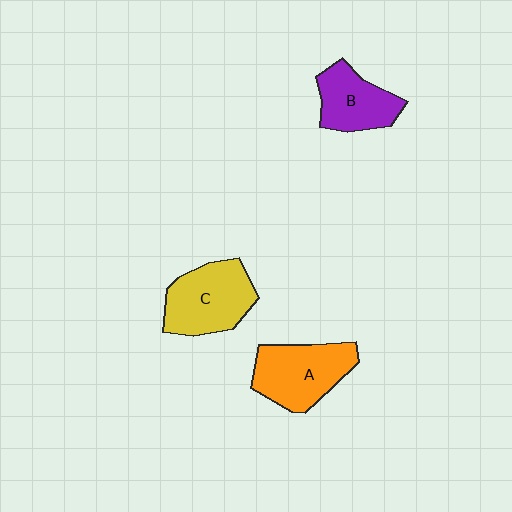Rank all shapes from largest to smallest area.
From largest to smallest: C (yellow), A (orange), B (purple).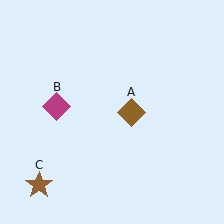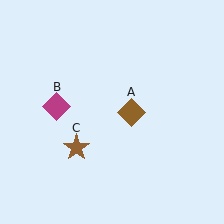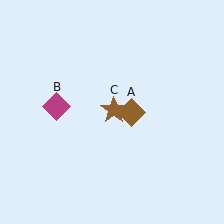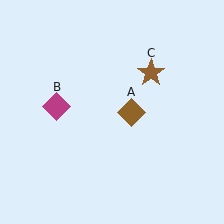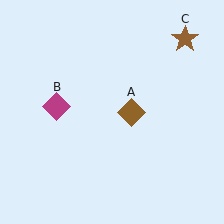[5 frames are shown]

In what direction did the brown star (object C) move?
The brown star (object C) moved up and to the right.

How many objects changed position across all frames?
1 object changed position: brown star (object C).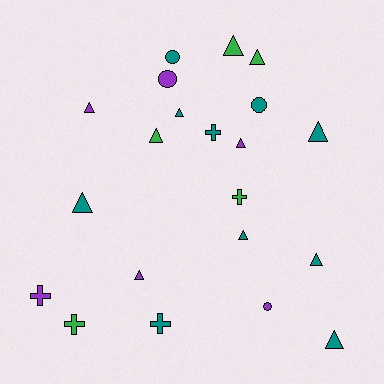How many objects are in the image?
There are 21 objects.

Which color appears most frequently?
Teal, with 10 objects.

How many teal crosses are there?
There are 2 teal crosses.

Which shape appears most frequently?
Triangle, with 12 objects.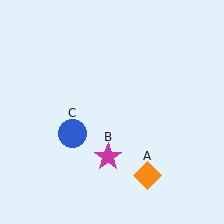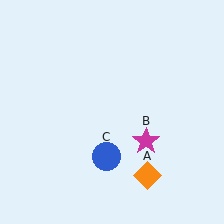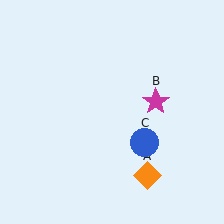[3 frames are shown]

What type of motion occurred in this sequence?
The magenta star (object B), blue circle (object C) rotated counterclockwise around the center of the scene.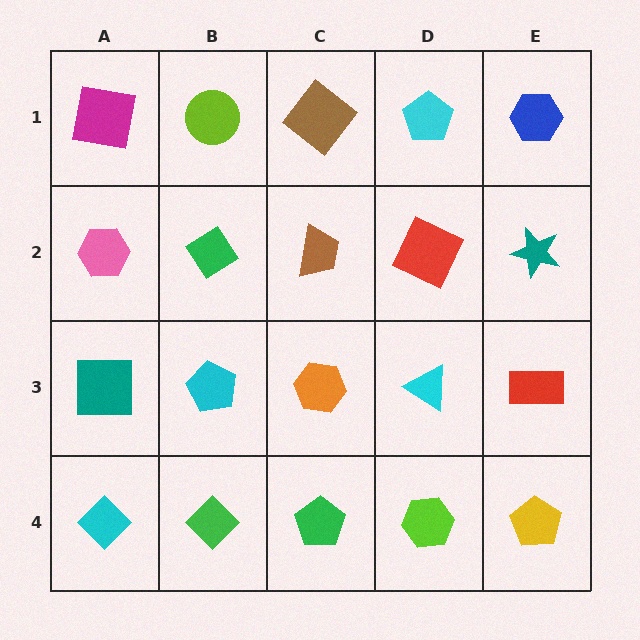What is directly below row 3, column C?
A green pentagon.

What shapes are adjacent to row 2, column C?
A brown diamond (row 1, column C), an orange hexagon (row 3, column C), a green diamond (row 2, column B), a red square (row 2, column D).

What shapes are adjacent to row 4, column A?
A teal square (row 3, column A), a green diamond (row 4, column B).